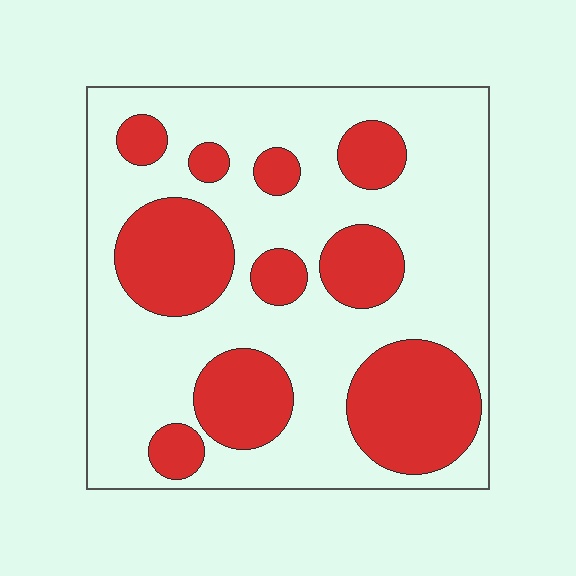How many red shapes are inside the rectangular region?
10.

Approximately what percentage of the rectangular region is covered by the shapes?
Approximately 35%.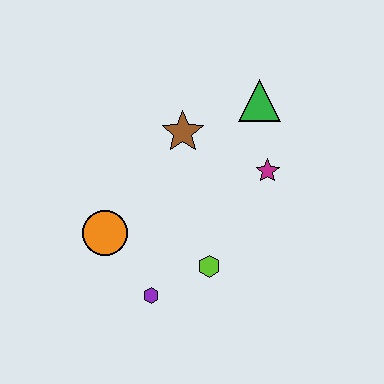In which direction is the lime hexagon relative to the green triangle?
The lime hexagon is below the green triangle.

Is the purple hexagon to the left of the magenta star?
Yes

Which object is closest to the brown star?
The green triangle is closest to the brown star.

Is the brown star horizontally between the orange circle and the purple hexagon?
No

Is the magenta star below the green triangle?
Yes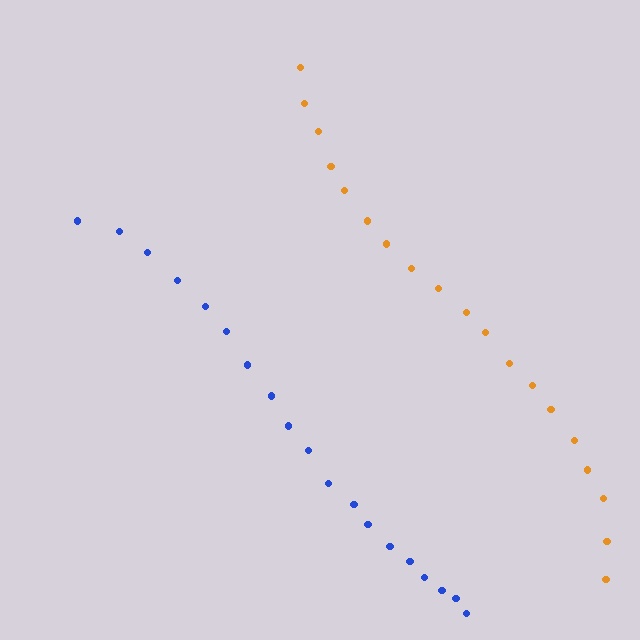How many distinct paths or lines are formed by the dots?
There are 2 distinct paths.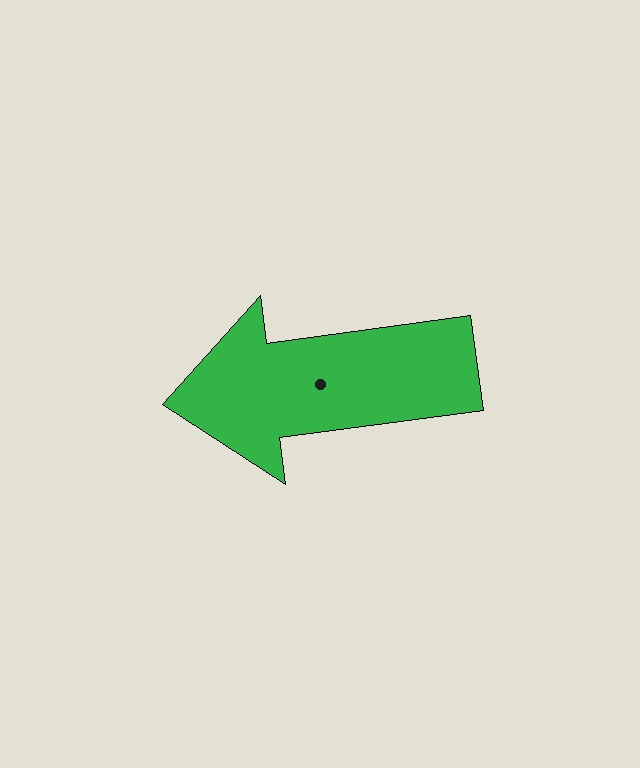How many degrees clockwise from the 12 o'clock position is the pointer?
Approximately 262 degrees.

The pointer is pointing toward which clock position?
Roughly 9 o'clock.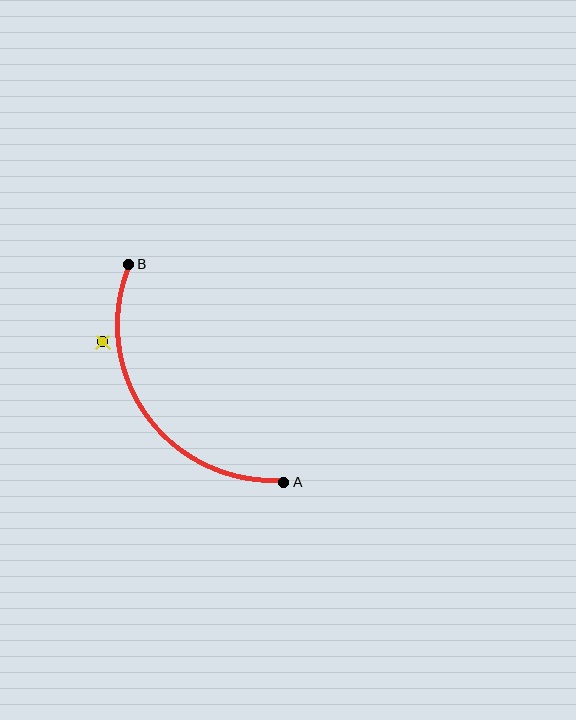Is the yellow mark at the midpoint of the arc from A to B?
No — the yellow mark does not lie on the arc at all. It sits slightly outside the curve.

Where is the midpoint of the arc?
The arc midpoint is the point on the curve farthest from the straight line joining A and B. It sits below and to the left of that line.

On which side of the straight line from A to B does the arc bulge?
The arc bulges below and to the left of the straight line connecting A and B.